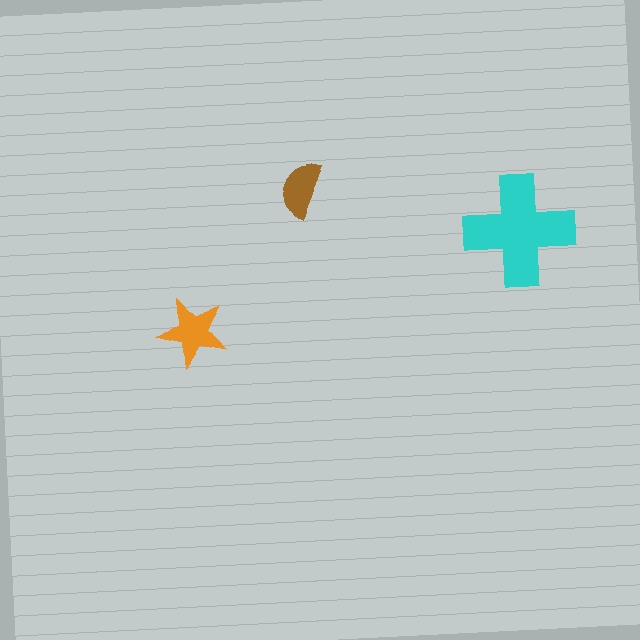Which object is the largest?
The cyan cross.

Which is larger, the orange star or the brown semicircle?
The orange star.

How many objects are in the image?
There are 3 objects in the image.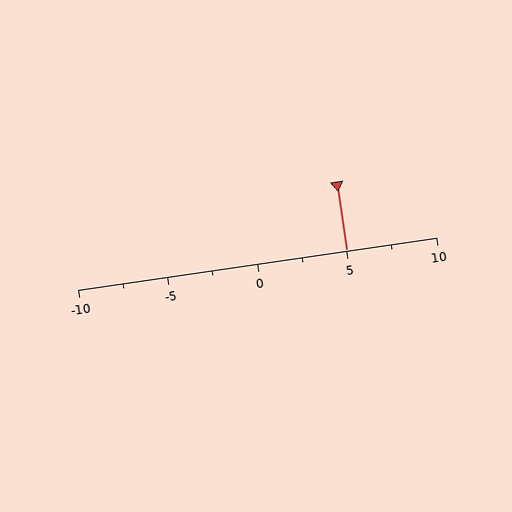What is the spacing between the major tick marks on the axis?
The major ticks are spaced 5 apart.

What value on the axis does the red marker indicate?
The marker indicates approximately 5.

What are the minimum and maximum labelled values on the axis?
The axis runs from -10 to 10.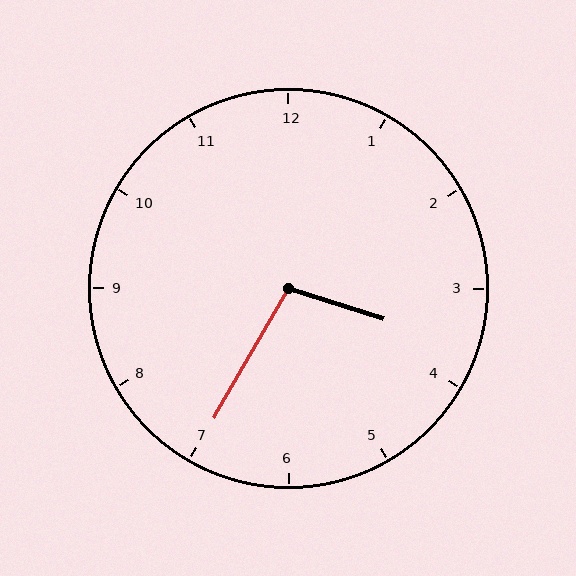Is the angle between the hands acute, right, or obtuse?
It is obtuse.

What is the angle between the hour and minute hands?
Approximately 102 degrees.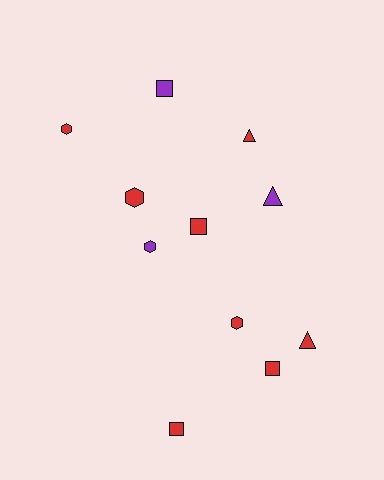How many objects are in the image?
There are 11 objects.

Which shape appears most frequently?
Hexagon, with 4 objects.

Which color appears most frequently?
Red, with 8 objects.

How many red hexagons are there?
There are 3 red hexagons.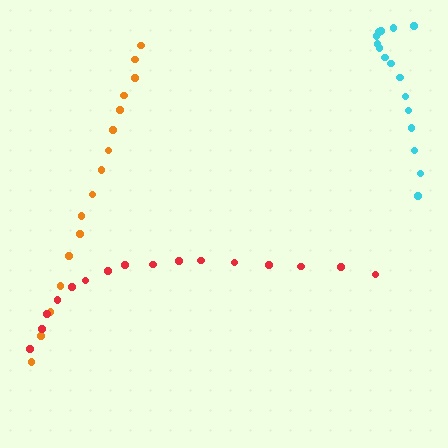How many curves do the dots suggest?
There are 3 distinct paths.